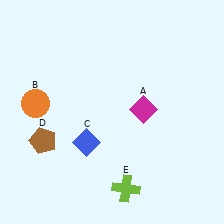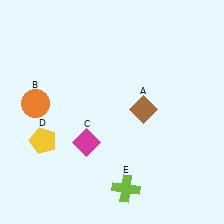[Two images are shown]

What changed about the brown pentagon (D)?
In Image 1, D is brown. In Image 2, it changed to yellow.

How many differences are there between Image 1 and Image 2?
There are 3 differences between the two images.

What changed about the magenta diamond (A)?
In Image 1, A is magenta. In Image 2, it changed to brown.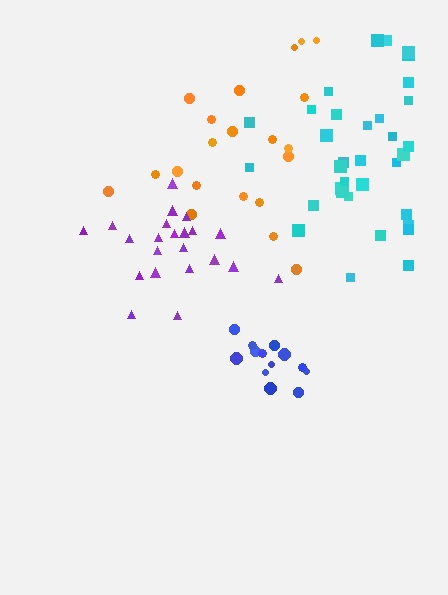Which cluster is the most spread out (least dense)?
Orange.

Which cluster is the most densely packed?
Blue.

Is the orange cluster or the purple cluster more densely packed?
Purple.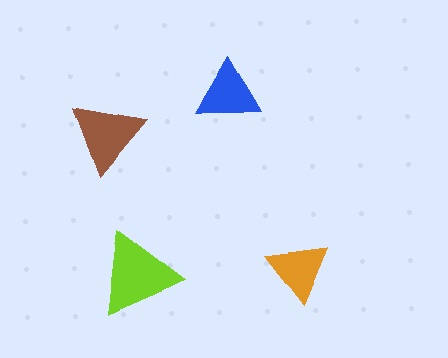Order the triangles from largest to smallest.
the lime one, the brown one, the blue one, the orange one.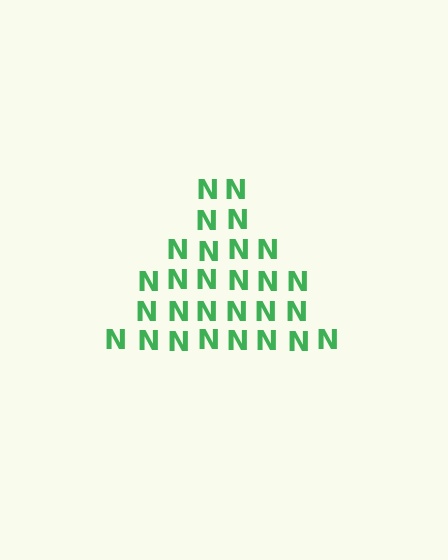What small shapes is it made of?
It is made of small letter N's.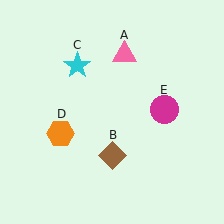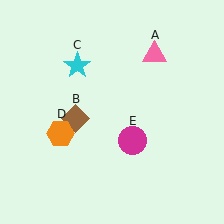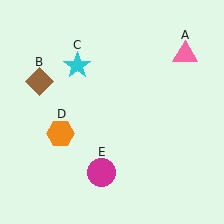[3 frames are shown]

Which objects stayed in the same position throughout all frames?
Cyan star (object C) and orange hexagon (object D) remained stationary.